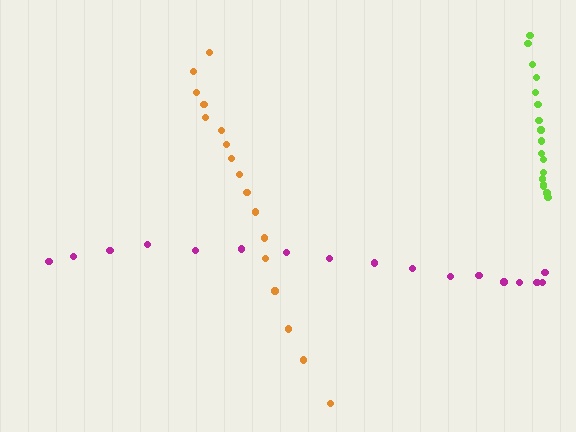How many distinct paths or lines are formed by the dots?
There are 3 distinct paths.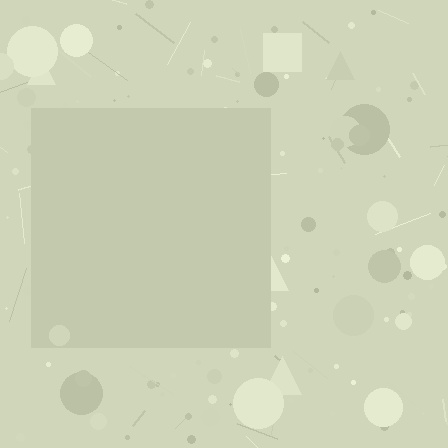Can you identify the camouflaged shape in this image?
The camouflaged shape is a square.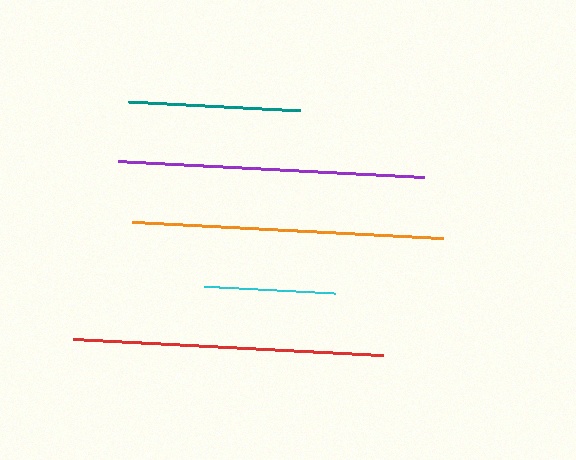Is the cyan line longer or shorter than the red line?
The red line is longer than the cyan line.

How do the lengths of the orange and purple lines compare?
The orange and purple lines are approximately the same length.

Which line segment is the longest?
The orange line is the longest at approximately 311 pixels.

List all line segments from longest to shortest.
From longest to shortest: orange, red, purple, teal, cyan.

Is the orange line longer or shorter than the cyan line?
The orange line is longer than the cyan line.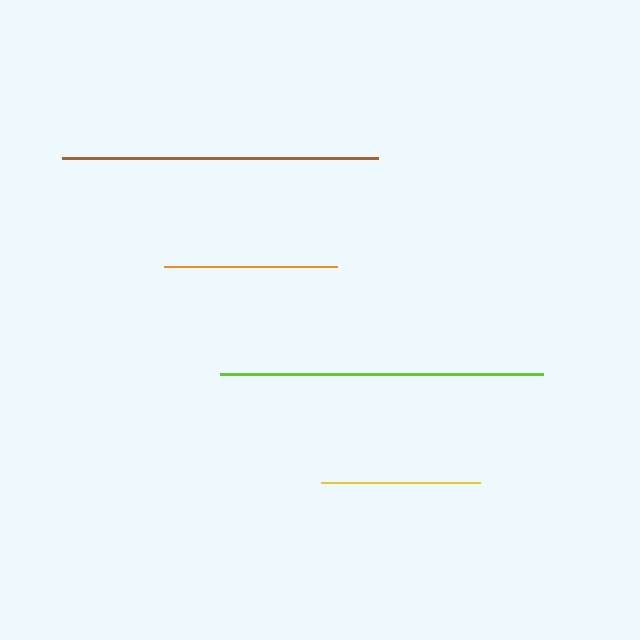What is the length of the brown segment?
The brown segment is approximately 315 pixels long.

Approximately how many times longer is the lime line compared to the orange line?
The lime line is approximately 1.9 times the length of the orange line.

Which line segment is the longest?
The lime line is the longest at approximately 323 pixels.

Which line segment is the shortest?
The yellow line is the shortest at approximately 159 pixels.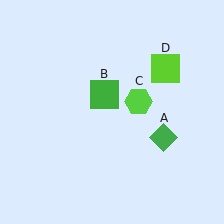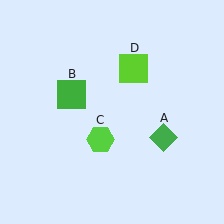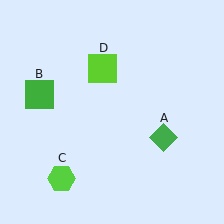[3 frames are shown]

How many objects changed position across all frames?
3 objects changed position: green square (object B), lime hexagon (object C), lime square (object D).